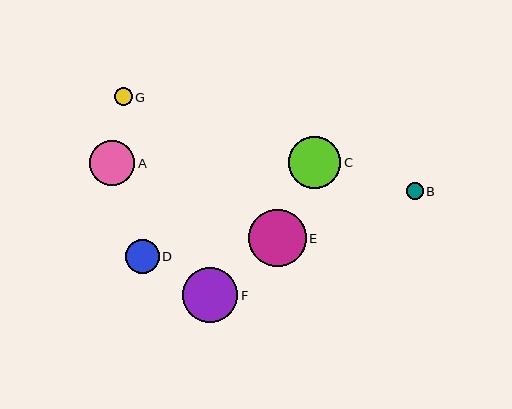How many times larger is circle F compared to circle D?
Circle F is approximately 1.7 times the size of circle D.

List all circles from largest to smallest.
From largest to smallest: E, F, C, A, D, G, B.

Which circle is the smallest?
Circle B is the smallest with a size of approximately 17 pixels.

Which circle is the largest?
Circle E is the largest with a size of approximately 57 pixels.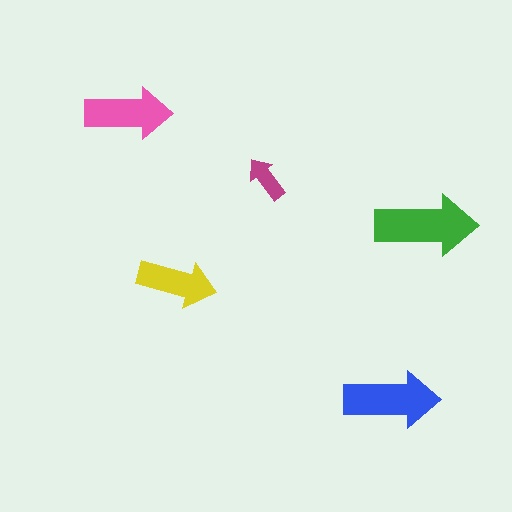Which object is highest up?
The pink arrow is topmost.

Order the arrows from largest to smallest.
the green one, the blue one, the pink one, the yellow one, the magenta one.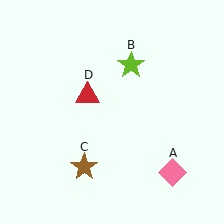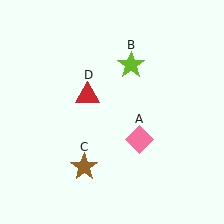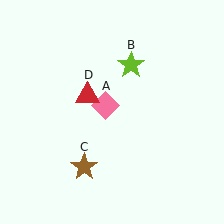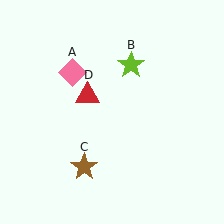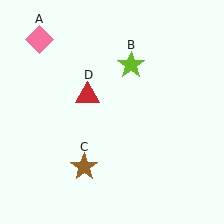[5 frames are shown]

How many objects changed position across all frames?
1 object changed position: pink diamond (object A).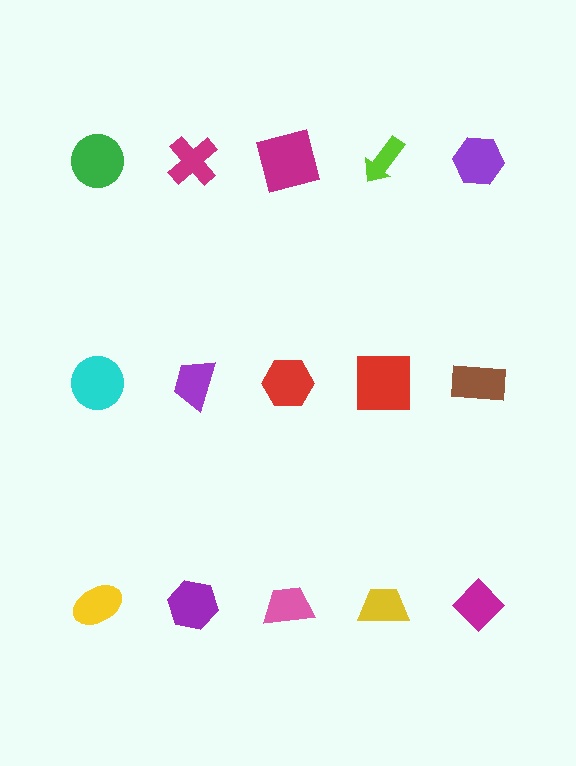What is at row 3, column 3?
A pink trapezoid.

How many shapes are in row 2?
5 shapes.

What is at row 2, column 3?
A red hexagon.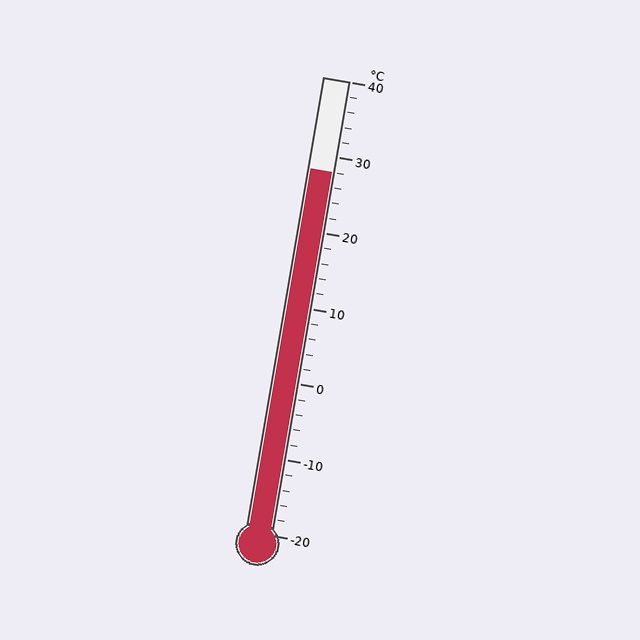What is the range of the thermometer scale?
The thermometer scale ranges from -20°C to 40°C.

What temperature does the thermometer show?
The thermometer shows approximately 28°C.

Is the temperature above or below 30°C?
The temperature is below 30°C.